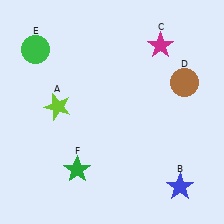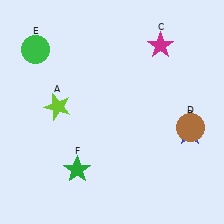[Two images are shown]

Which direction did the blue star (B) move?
The blue star (B) moved up.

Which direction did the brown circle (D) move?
The brown circle (D) moved down.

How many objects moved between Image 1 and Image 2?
2 objects moved between the two images.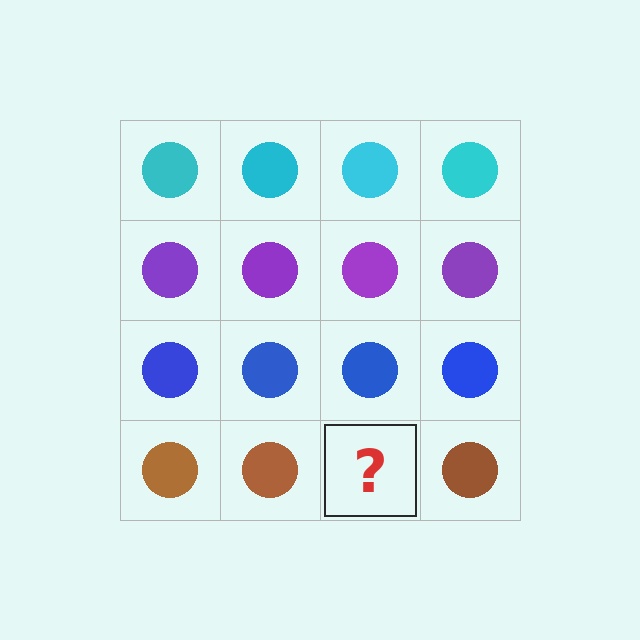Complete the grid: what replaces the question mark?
The question mark should be replaced with a brown circle.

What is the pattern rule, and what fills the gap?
The rule is that each row has a consistent color. The gap should be filled with a brown circle.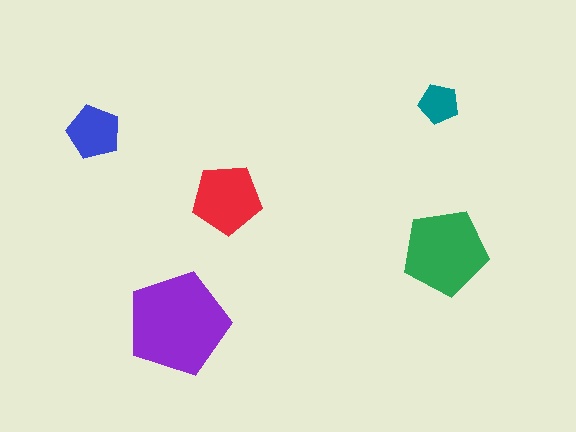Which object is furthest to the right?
The green pentagon is rightmost.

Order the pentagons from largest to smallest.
the purple one, the green one, the red one, the blue one, the teal one.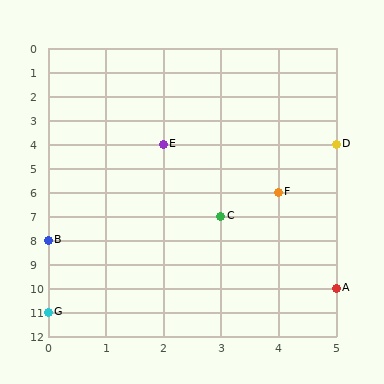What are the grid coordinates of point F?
Point F is at grid coordinates (4, 6).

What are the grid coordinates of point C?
Point C is at grid coordinates (3, 7).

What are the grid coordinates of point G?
Point G is at grid coordinates (0, 11).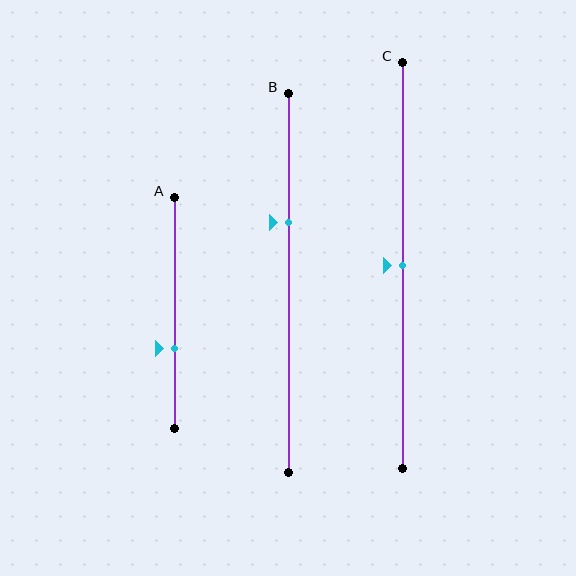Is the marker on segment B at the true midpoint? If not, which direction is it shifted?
No, the marker on segment B is shifted upward by about 16% of the segment length.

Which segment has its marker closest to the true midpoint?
Segment C has its marker closest to the true midpoint.